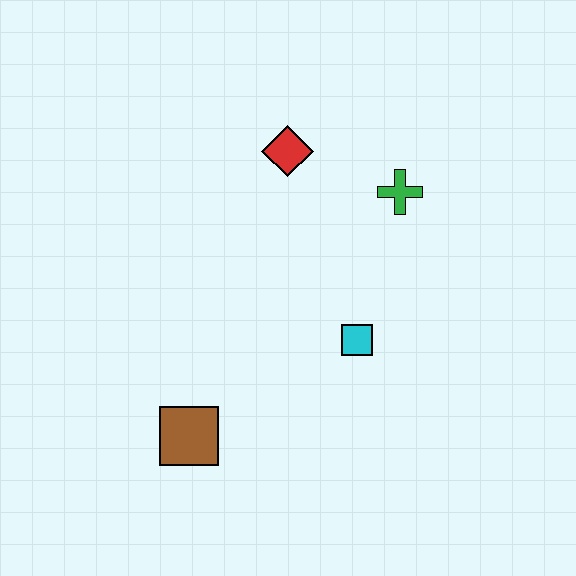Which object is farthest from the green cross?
The brown square is farthest from the green cross.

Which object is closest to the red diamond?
The green cross is closest to the red diamond.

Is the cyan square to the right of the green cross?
No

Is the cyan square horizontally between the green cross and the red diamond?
Yes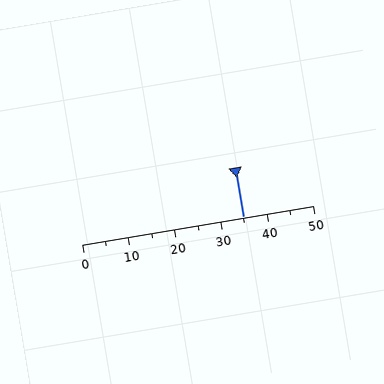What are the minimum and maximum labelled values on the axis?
The axis runs from 0 to 50.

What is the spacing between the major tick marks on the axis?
The major ticks are spaced 10 apart.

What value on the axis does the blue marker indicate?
The marker indicates approximately 35.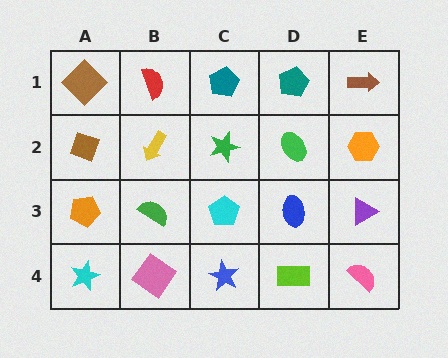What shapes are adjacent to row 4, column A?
An orange pentagon (row 3, column A), a pink diamond (row 4, column B).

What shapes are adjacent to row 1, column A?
A brown diamond (row 2, column A), a red semicircle (row 1, column B).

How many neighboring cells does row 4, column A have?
2.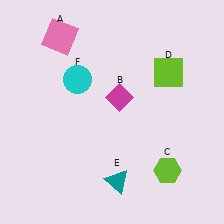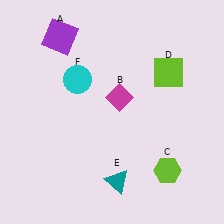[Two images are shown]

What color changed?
The square (A) changed from pink in Image 1 to purple in Image 2.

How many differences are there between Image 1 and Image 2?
There is 1 difference between the two images.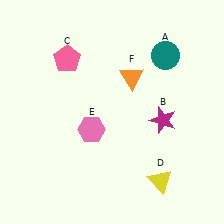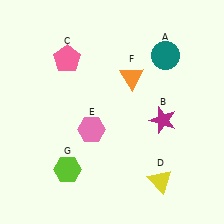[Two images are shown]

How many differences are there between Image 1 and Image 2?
There is 1 difference between the two images.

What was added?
A lime hexagon (G) was added in Image 2.